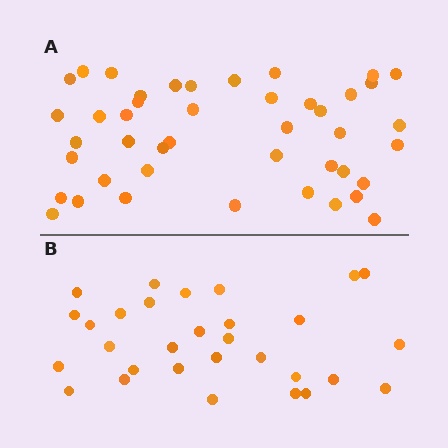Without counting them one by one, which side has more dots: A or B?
Region A (the top region) has more dots.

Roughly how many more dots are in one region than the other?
Region A has approximately 15 more dots than region B.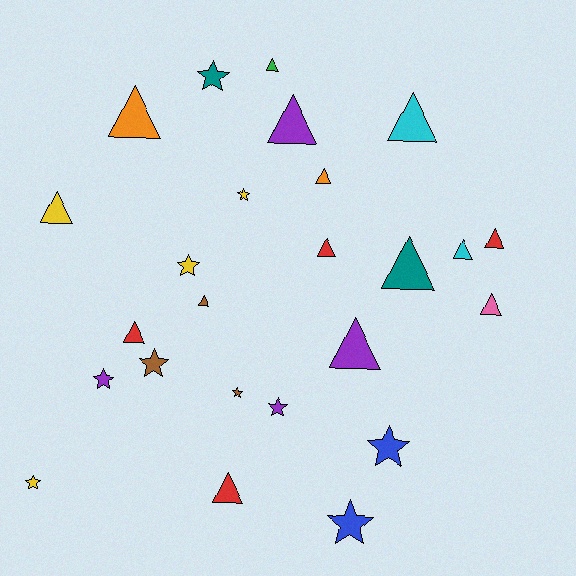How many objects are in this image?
There are 25 objects.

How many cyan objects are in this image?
There are 2 cyan objects.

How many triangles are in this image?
There are 15 triangles.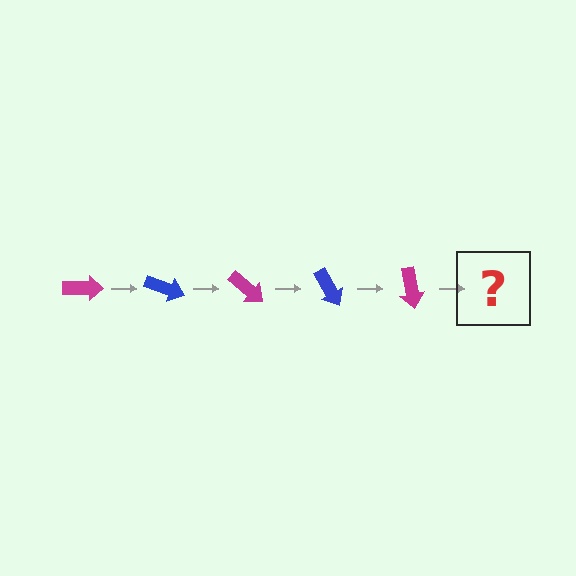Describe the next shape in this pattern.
It should be a blue arrow, rotated 100 degrees from the start.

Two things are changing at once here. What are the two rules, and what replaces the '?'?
The two rules are that it rotates 20 degrees each step and the color cycles through magenta and blue. The '?' should be a blue arrow, rotated 100 degrees from the start.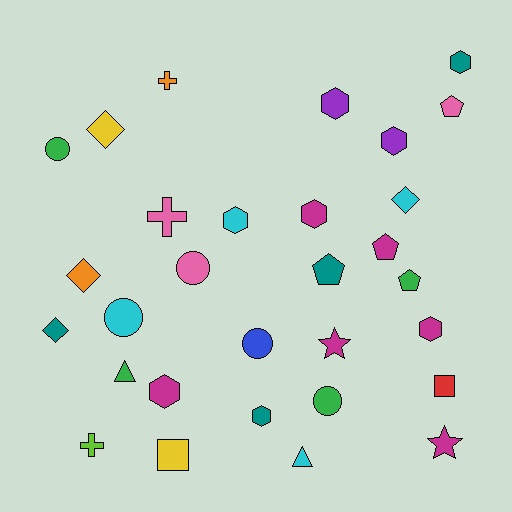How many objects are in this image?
There are 30 objects.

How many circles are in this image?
There are 5 circles.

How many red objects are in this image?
There is 1 red object.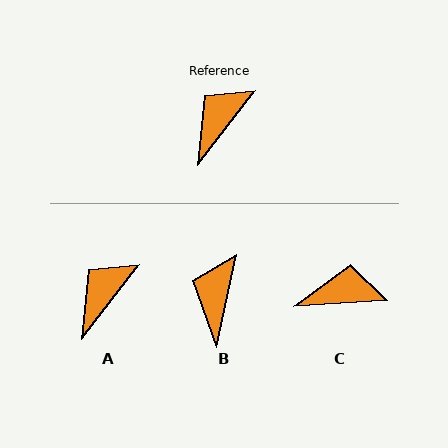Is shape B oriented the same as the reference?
No, it is off by about 26 degrees.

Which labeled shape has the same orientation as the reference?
A.